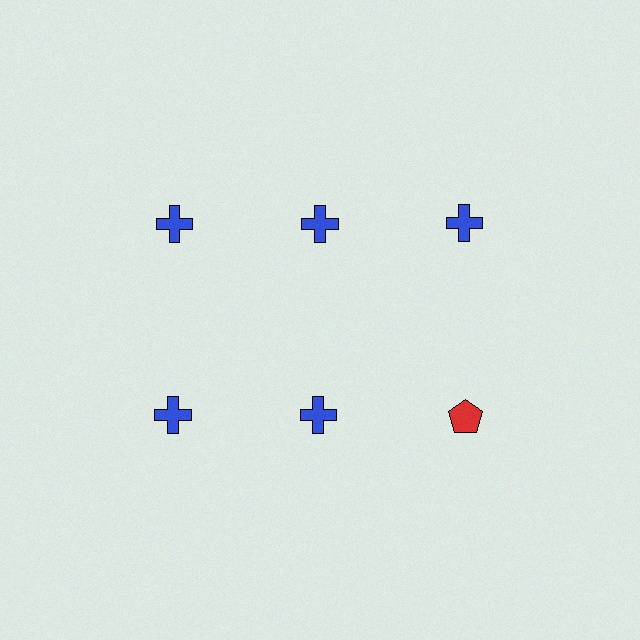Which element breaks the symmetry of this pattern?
The red pentagon in the second row, center column breaks the symmetry. All other shapes are blue crosses.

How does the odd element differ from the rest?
It differs in both color (red instead of blue) and shape (pentagon instead of cross).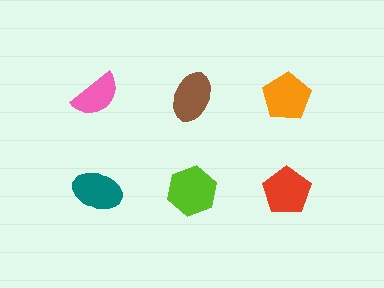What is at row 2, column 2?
A lime hexagon.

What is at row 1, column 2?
A brown ellipse.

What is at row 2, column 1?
A teal ellipse.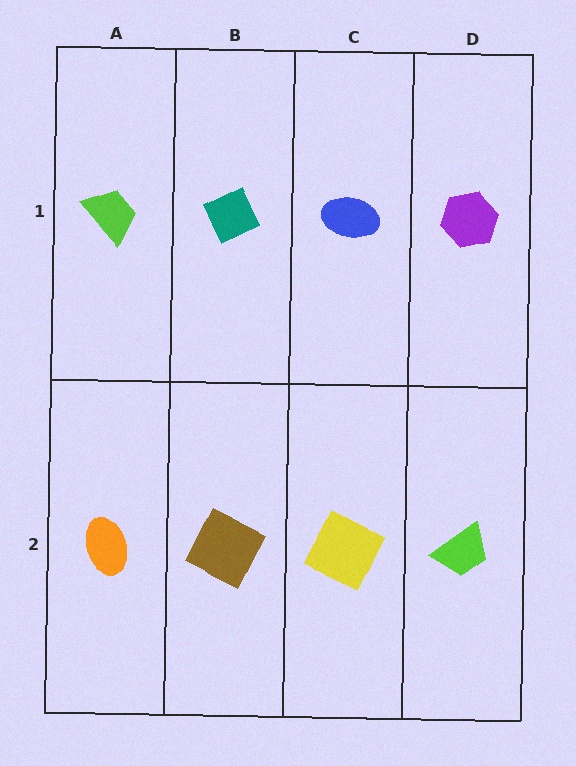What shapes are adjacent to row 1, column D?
A lime trapezoid (row 2, column D), a blue ellipse (row 1, column C).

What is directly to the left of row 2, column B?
An orange ellipse.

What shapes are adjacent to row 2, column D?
A purple hexagon (row 1, column D), a yellow square (row 2, column C).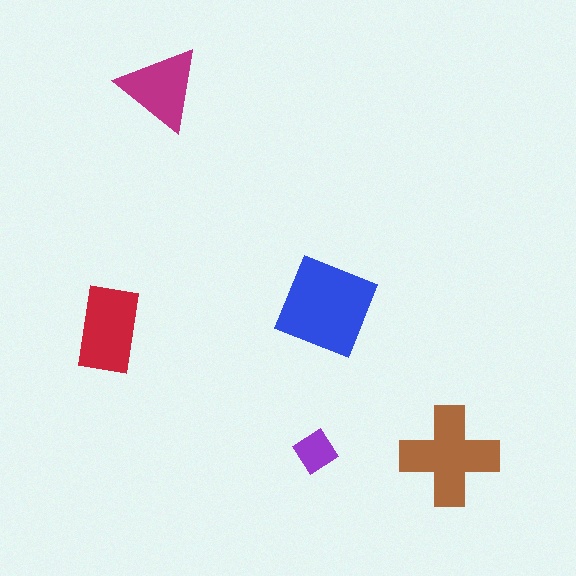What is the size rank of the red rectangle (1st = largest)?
3rd.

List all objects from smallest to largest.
The purple diamond, the magenta triangle, the red rectangle, the brown cross, the blue square.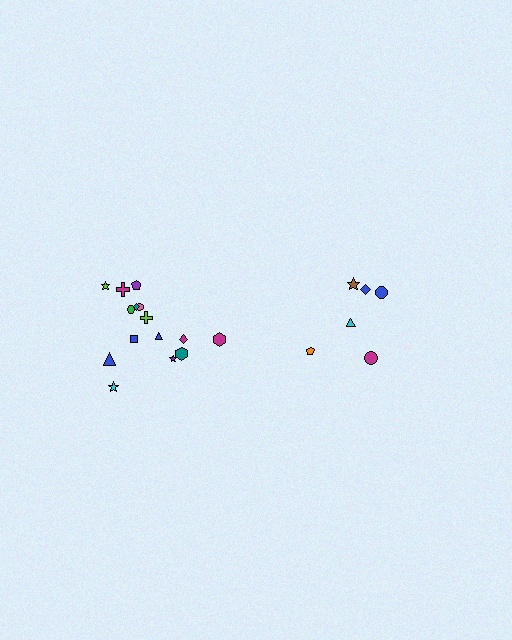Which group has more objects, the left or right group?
The left group.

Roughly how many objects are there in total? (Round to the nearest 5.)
Roughly 20 objects in total.